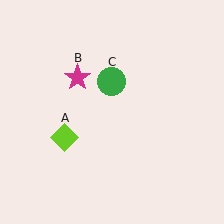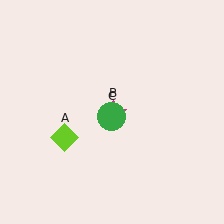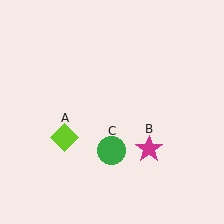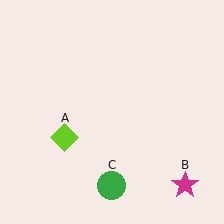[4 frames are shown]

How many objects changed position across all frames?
2 objects changed position: magenta star (object B), green circle (object C).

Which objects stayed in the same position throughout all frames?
Lime diamond (object A) remained stationary.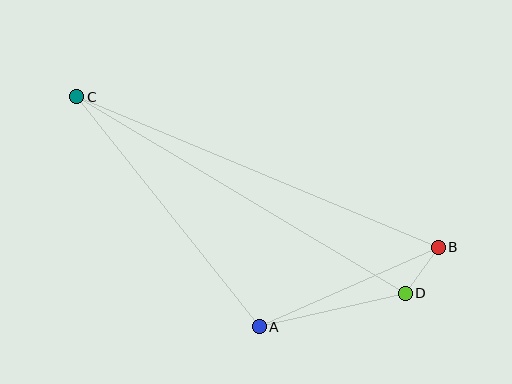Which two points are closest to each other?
Points B and D are closest to each other.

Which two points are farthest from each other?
Points B and C are farthest from each other.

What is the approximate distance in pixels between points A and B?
The distance between A and B is approximately 196 pixels.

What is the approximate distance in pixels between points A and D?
The distance between A and D is approximately 150 pixels.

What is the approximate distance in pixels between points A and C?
The distance between A and C is approximately 293 pixels.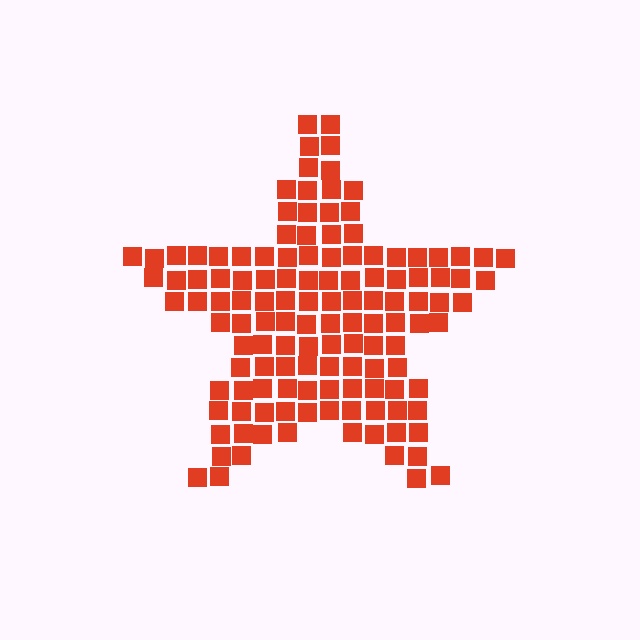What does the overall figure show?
The overall figure shows a star.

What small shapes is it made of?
It is made of small squares.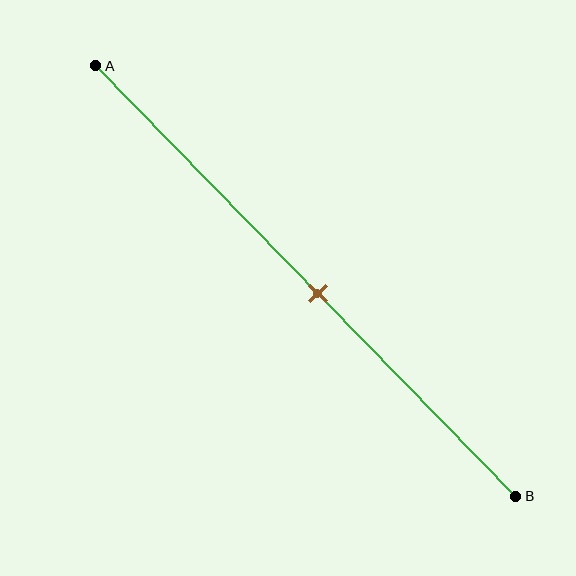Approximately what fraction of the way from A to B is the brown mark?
The brown mark is approximately 55% of the way from A to B.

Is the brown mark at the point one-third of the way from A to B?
No, the mark is at about 55% from A, not at the 33% one-third point.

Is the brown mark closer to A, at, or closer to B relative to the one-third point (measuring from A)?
The brown mark is closer to point B than the one-third point of segment AB.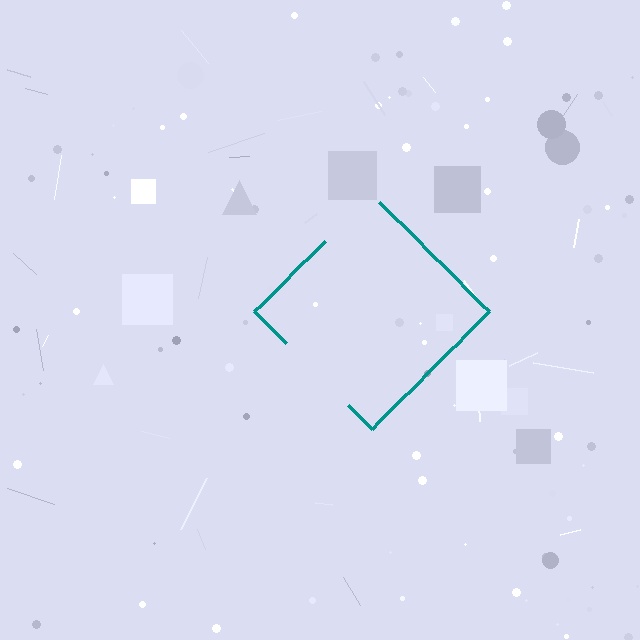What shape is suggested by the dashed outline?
The dashed outline suggests a diamond.